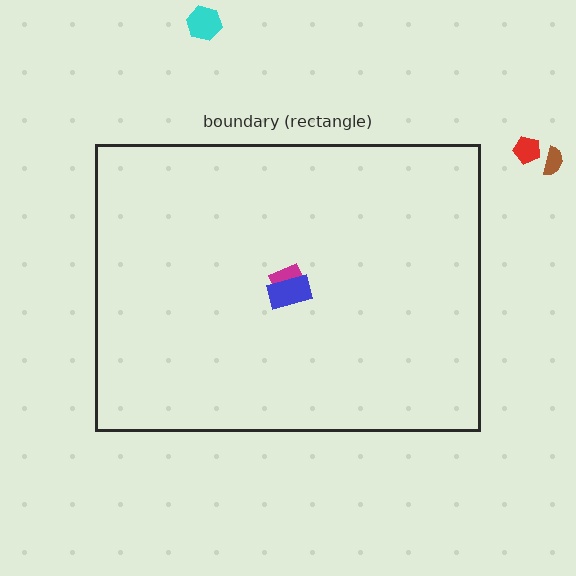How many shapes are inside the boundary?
2 inside, 3 outside.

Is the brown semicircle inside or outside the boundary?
Outside.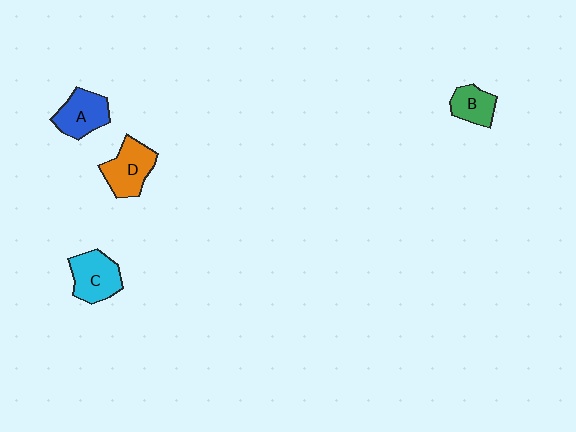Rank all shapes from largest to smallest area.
From largest to smallest: D (orange), C (cyan), A (blue), B (green).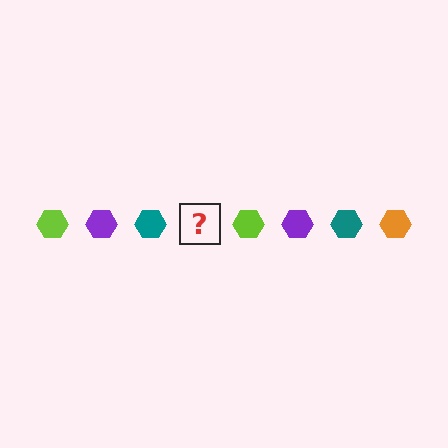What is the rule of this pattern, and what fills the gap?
The rule is that the pattern cycles through lime, purple, teal, orange hexagons. The gap should be filled with an orange hexagon.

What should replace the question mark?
The question mark should be replaced with an orange hexagon.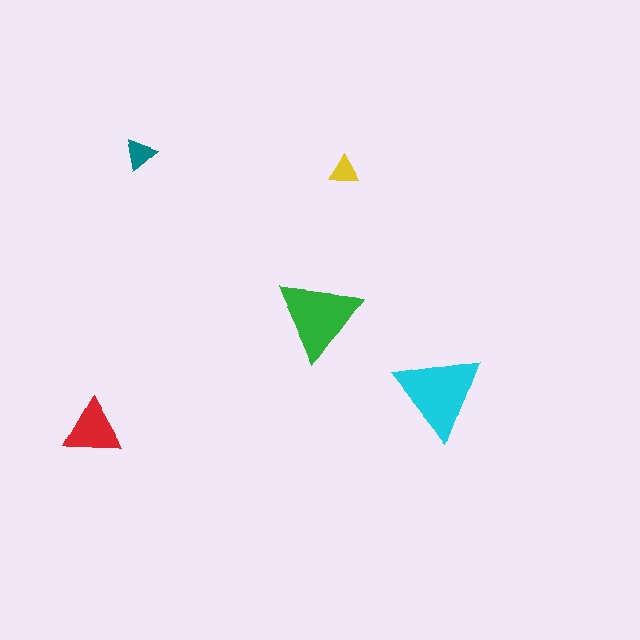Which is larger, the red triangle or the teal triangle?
The red one.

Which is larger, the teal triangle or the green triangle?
The green one.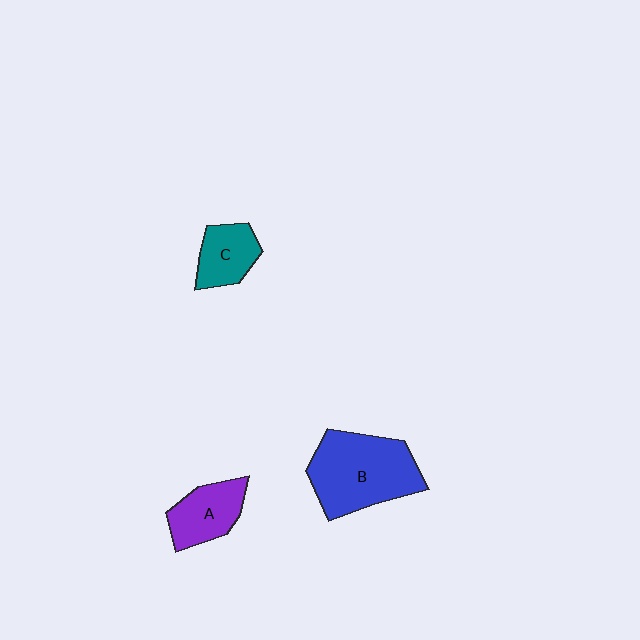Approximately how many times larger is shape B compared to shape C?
Approximately 2.2 times.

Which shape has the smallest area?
Shape C (teal).